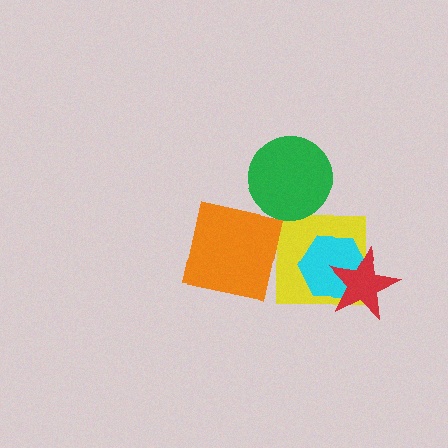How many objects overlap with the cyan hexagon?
2 objects overlap with the cyan hexagon.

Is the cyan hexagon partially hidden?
Yes, it is partially covered by another shape.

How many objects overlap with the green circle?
0 objects overlap with the green circle.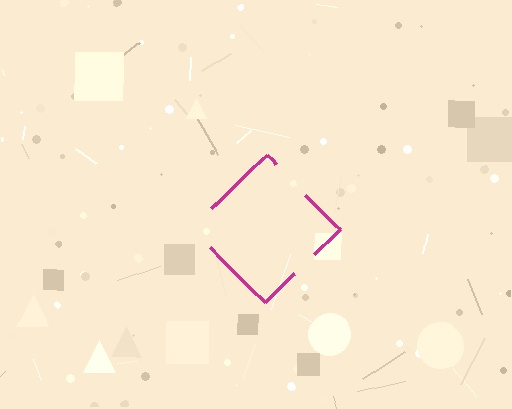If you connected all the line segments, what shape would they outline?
They would outline a diamond.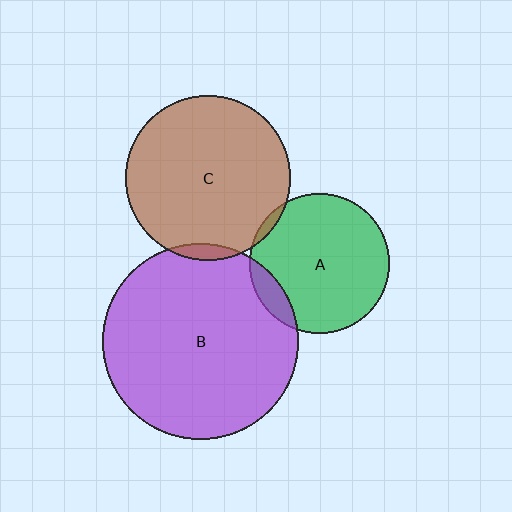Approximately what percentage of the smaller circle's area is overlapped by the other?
Approximately 5%.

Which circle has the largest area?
Circle B (purple).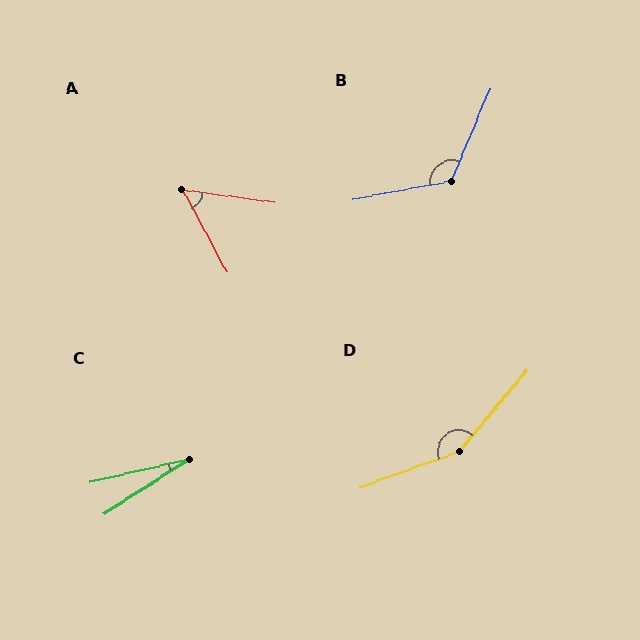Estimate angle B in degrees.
Approximately 123 degrees.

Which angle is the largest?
D, at approximately 150 degrees.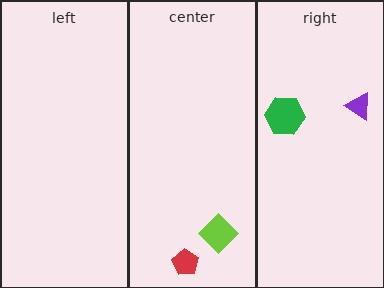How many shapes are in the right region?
2.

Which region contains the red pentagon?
The center region.